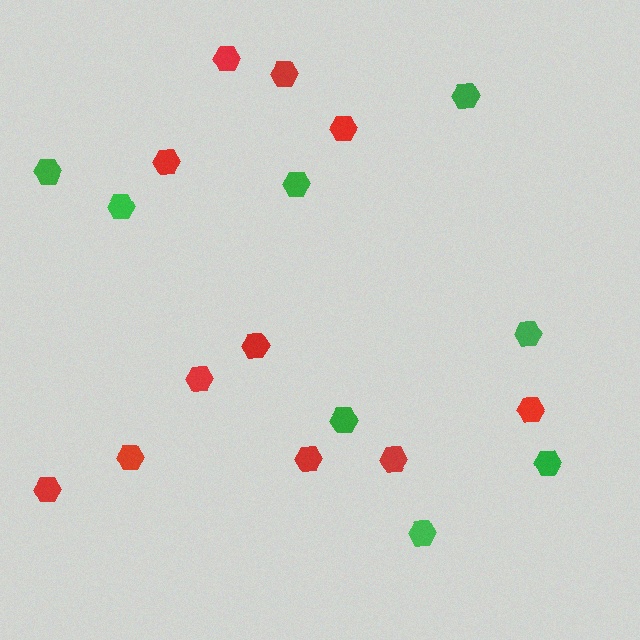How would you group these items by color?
There are 2 groups: one group of green hexagons (8) and one group of red hexagons (11).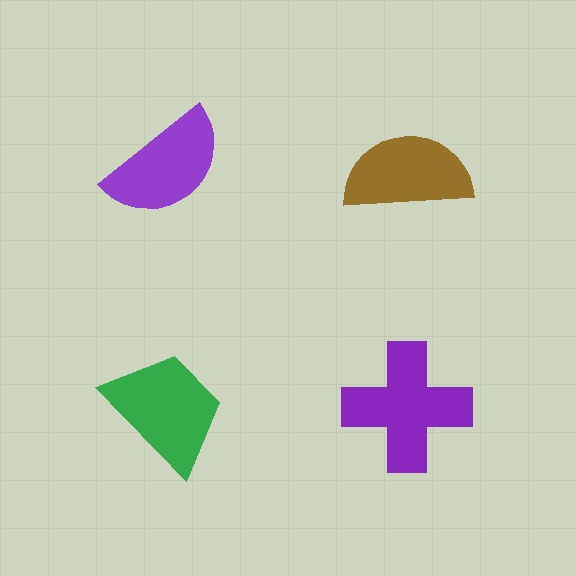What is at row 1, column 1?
A purple semicircle.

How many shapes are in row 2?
2 shapes.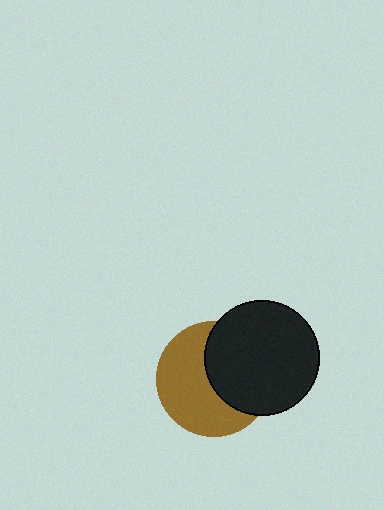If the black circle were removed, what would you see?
You would see the complete brown circle.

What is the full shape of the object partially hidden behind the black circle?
The partially hidden object is a brown circle.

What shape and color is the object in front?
The object in front is a black circle.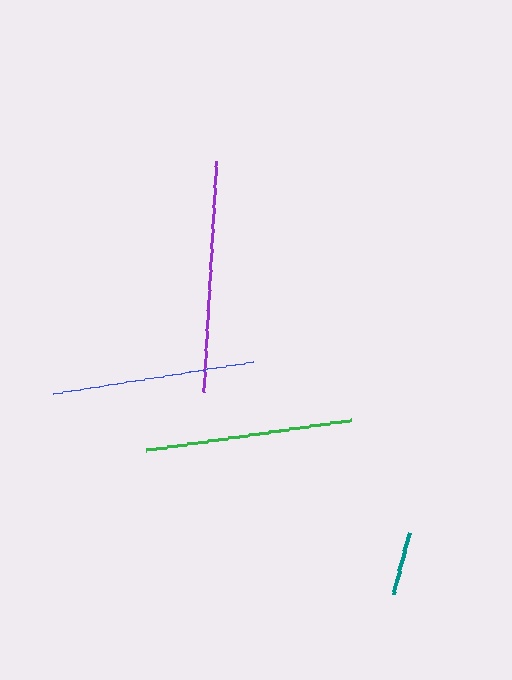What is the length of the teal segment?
The teal segment is approximately 63 pixels long.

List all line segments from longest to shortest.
From longest to shortest: purple, green, blue, teal.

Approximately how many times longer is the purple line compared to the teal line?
The purple line is approximately 3.7 times the length of the teal line.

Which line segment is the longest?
The purple line is the longest at approximately 231 pixels.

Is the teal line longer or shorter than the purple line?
The purple line is longer than the teal line.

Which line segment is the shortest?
The teal line is the shortest at approximately 63 pixels.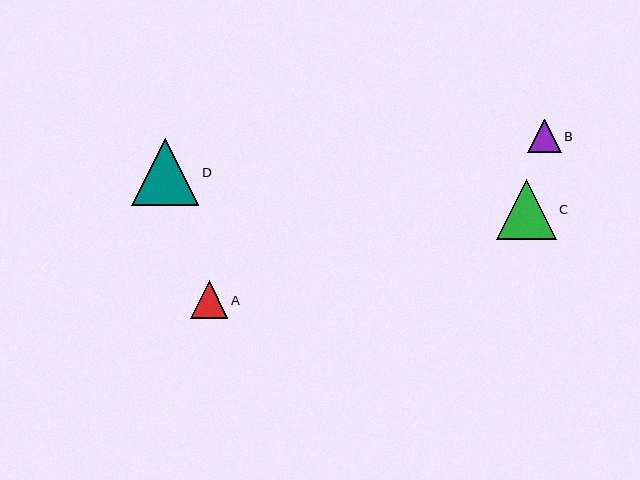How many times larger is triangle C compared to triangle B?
Triangle C is approximately 1.8 times the size of triangle B.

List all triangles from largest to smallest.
From largest to smallest: D, C, A, B.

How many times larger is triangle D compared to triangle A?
Triangle D is approximately 1.8 times the size of triangle A.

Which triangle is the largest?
Triangle D is the largest with a size of approximately 67 pixels.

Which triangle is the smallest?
Triangle B is the smallest with a size of approximately 34 pixels.